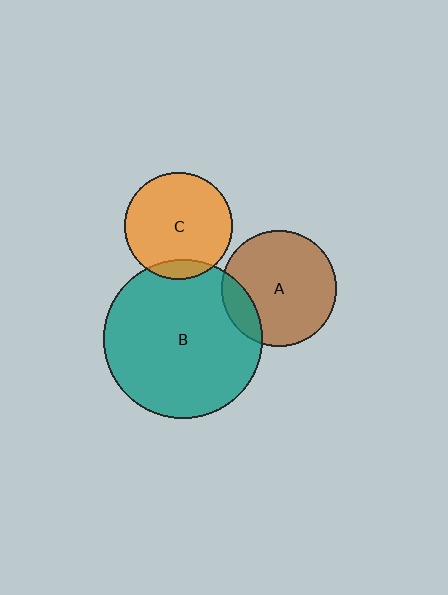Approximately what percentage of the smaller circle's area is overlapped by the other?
Approximately 15%.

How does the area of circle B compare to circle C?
Approximately 2.2 times.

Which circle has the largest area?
Circle B (teal).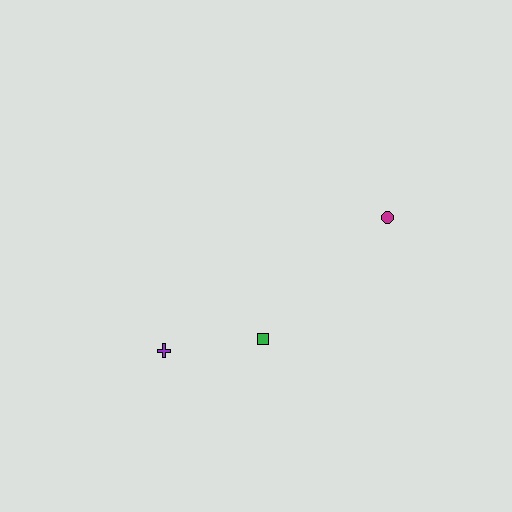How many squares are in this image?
There is 1 square.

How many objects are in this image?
There are 3 objects.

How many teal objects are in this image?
There are no teal objects.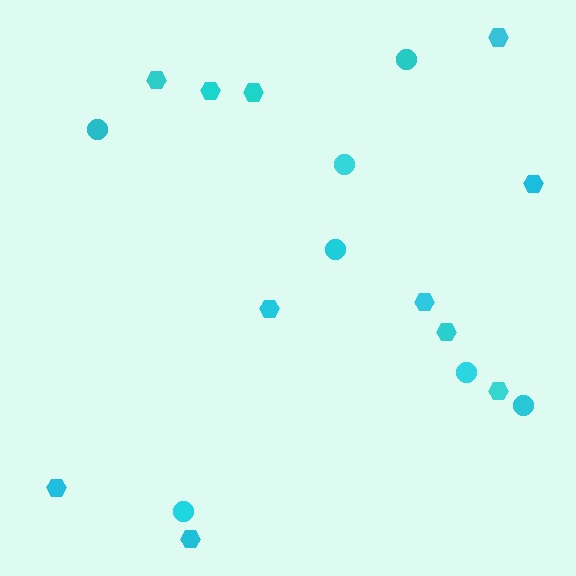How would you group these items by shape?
There are 2 groups: one group of hexagons (11) and one group of circles (7).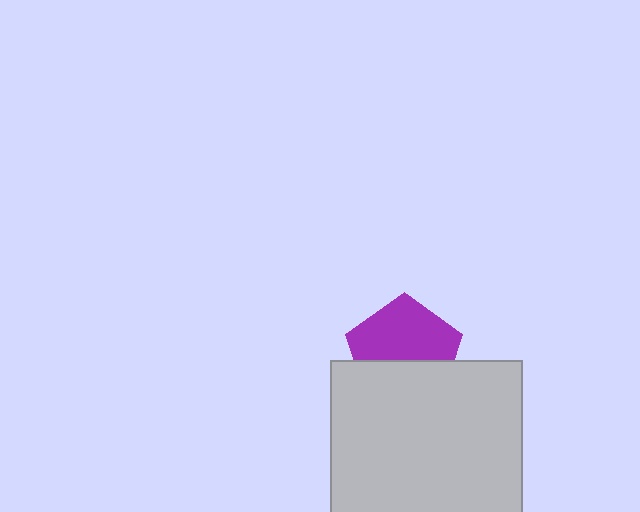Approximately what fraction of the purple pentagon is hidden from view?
Roughly 42% of the purple pentagon is hidden behind the light gray square.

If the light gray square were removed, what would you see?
You would see the complete purple pentagon.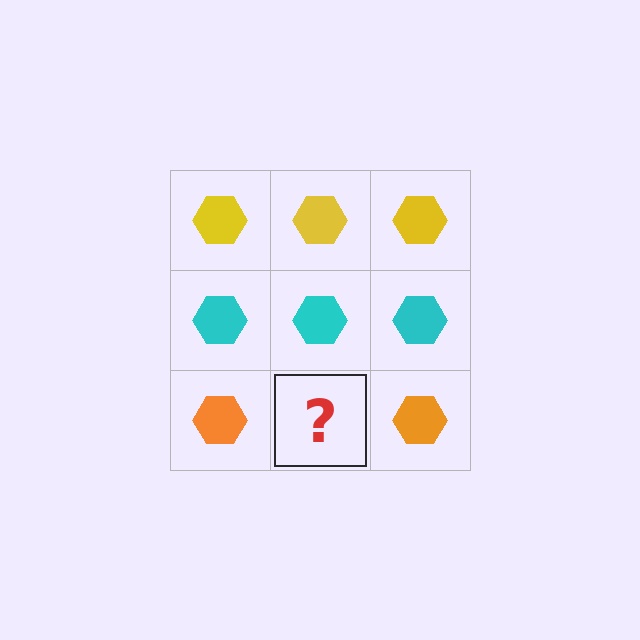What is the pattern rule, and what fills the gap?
The rule is that each row has a consistent color. The gap should be filled with an orange hexagon.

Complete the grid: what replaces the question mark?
The question mark should be replaced with an orange hexagon.